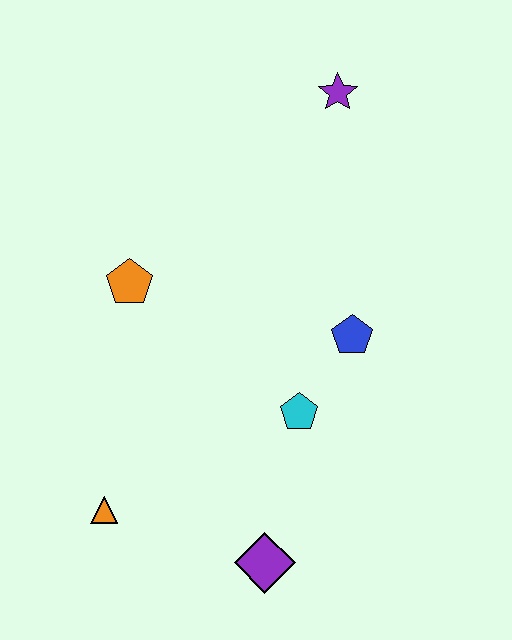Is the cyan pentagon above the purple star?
No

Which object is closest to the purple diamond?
The cyan pentagon is closest to the purple diamond.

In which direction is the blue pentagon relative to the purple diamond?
The blue pentagon is above the purple diamond.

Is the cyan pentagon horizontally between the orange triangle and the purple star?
Yes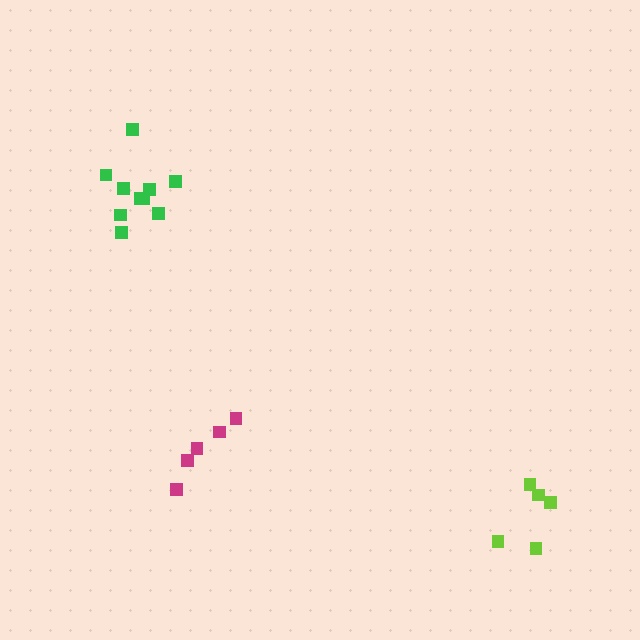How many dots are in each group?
Group 1: 5 dots, Group 2: 5 dots, Group 3: 10 dots (20 total).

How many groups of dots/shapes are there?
There are 3 groups.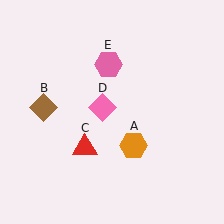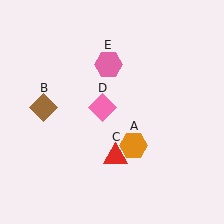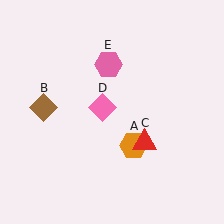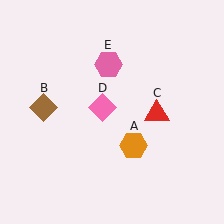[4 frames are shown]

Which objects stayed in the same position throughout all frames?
Orange hexagon (object A) and brown diamond (object B) and pink diamond (object D) and pink hexagon (object E) remained stationary.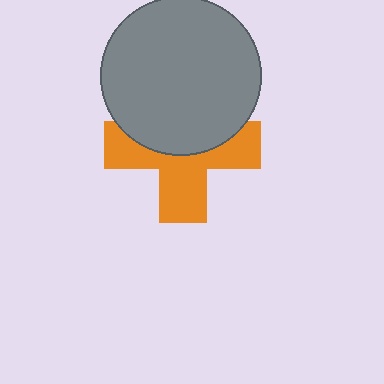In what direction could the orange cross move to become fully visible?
The orange cross could move down. That would shift it out from behind the gray circle entirely.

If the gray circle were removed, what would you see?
You would see the complete orange cross.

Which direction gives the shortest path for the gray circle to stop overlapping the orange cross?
Moving up gives the shortest separation.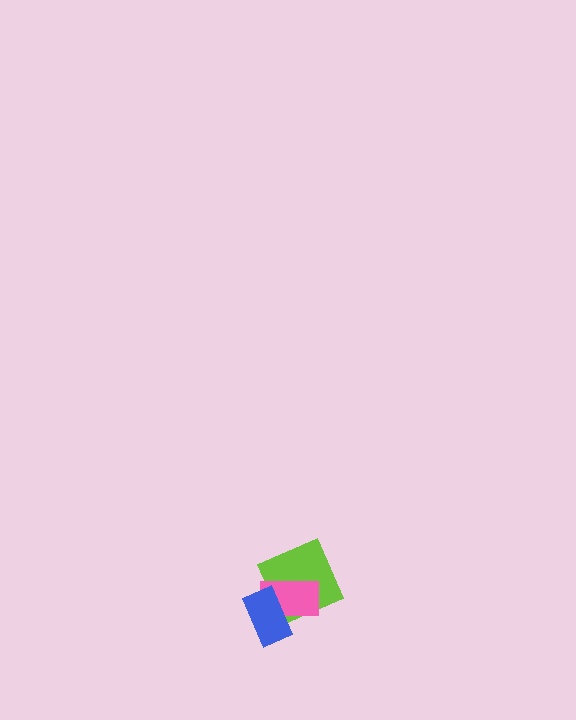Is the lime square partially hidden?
Yes, it is partially covered by another shape.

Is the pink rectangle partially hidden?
Yes, it is partially covered by another shape.